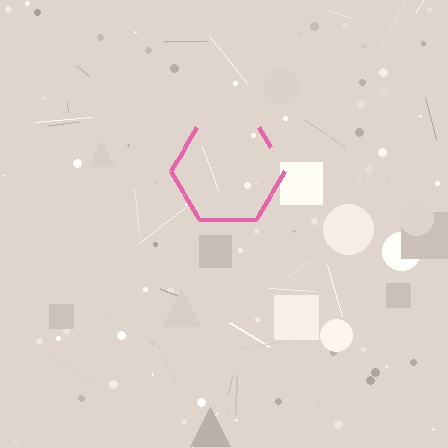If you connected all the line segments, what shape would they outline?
They would outline a hexagon.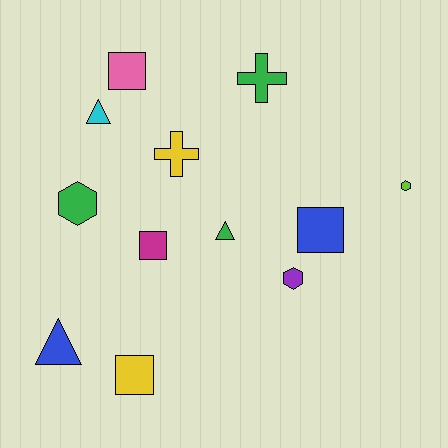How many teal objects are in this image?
There are no teal objects.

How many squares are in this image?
There are 4 squares.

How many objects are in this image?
There are 12 objects.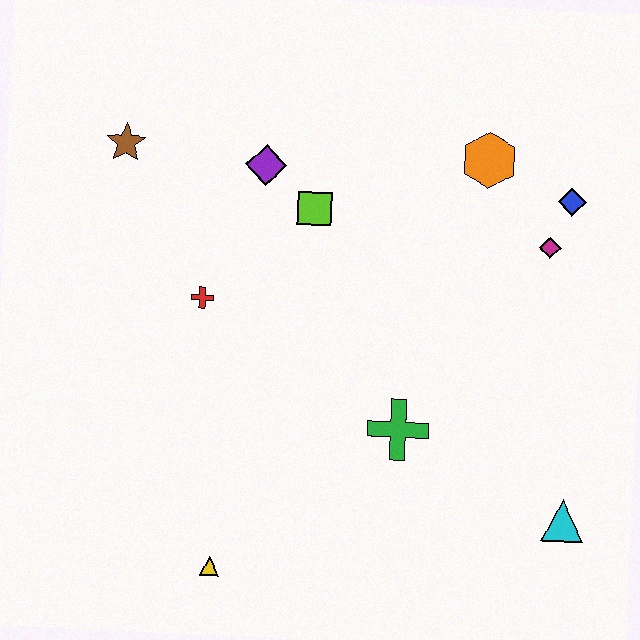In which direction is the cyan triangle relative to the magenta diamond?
The cyan triangle is below the magenta diamond.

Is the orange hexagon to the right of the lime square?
Yes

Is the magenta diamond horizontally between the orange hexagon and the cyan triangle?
Yes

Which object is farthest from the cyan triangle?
The brown star is farthest from the cyan triangle.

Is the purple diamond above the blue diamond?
Yes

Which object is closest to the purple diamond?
The lime square is closest to the purple diamond.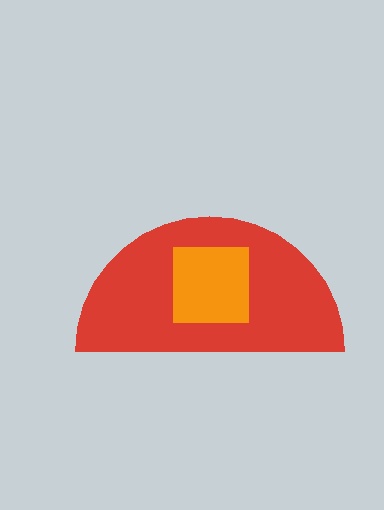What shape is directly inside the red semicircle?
The orange square.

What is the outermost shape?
The red semicircle.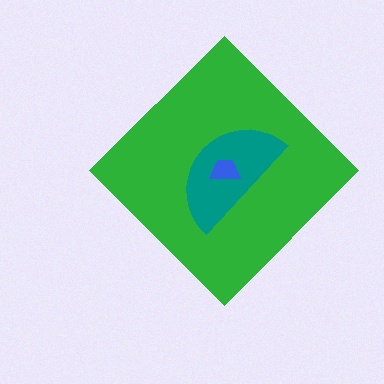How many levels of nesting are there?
3.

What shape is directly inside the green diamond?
The teal semicircle.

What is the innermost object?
The blue trapezoid.